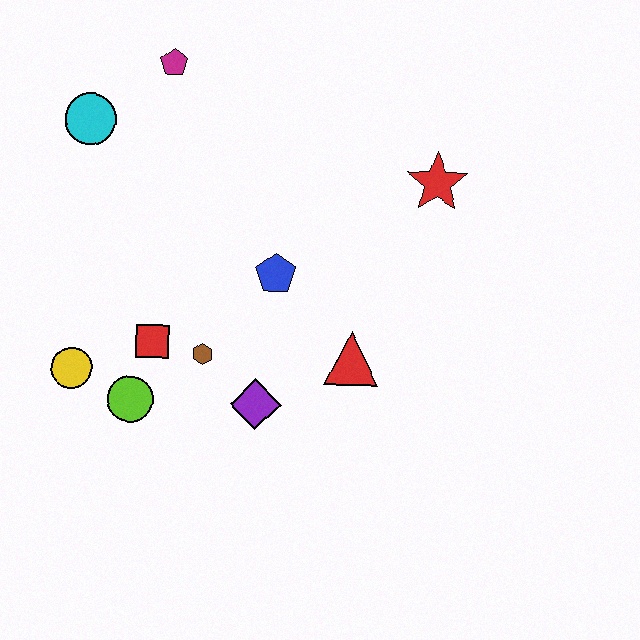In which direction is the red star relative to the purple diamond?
The red star is above the purple diamond.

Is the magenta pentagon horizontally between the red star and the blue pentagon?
No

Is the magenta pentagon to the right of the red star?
No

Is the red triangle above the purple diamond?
Yes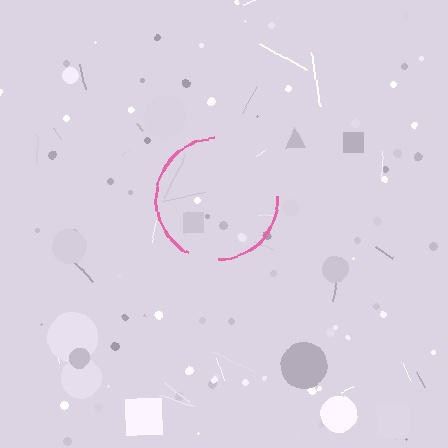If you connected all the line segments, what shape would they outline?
They would outline a circle.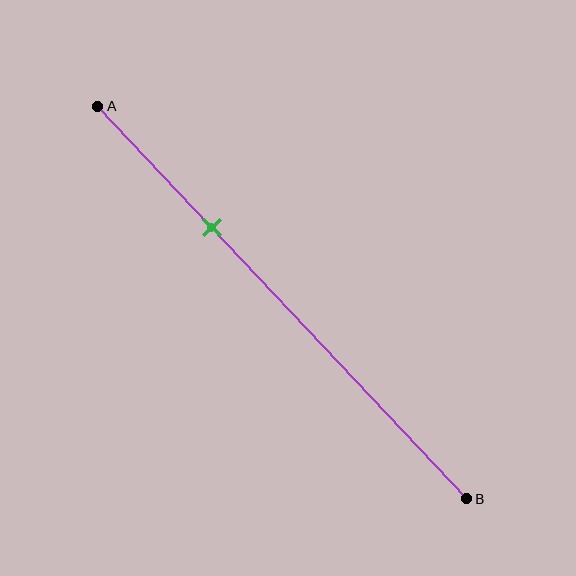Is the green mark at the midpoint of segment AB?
No, the mark is at about 30% from A, not at the 50% midpoint.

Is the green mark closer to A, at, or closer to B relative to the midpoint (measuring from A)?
The green mark is closer to point A than the midpoint of segment AB.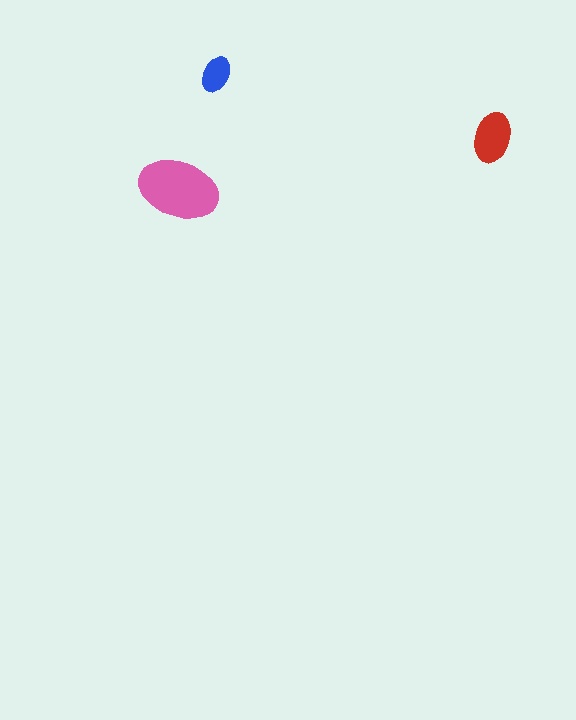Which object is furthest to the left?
The pink ellipse is leftmost.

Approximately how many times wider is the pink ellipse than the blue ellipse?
About 2 times wider.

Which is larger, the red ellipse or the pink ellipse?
The pink one.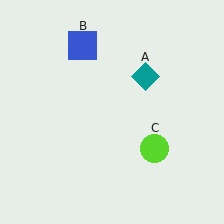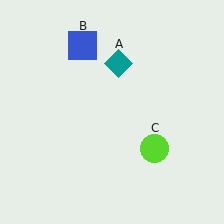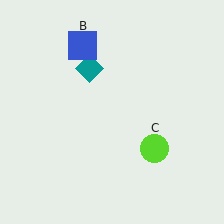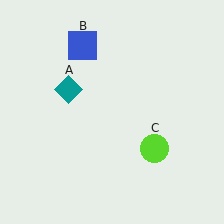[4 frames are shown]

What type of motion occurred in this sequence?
The teal diamond (object A) rotated counterclockwise around the center of the scene.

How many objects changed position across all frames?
1 object changed position: teal diamond (object A).